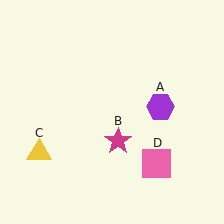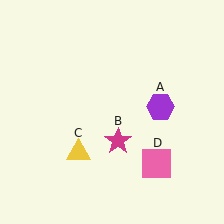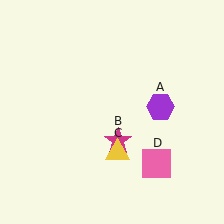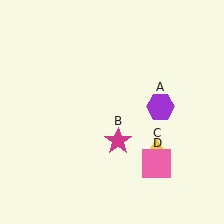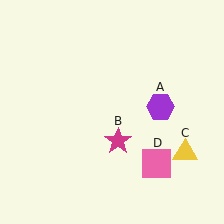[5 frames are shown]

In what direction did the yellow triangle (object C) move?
The yellow triangle (object C) moved right.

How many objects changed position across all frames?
1 object changed position: yellow triangle (object C).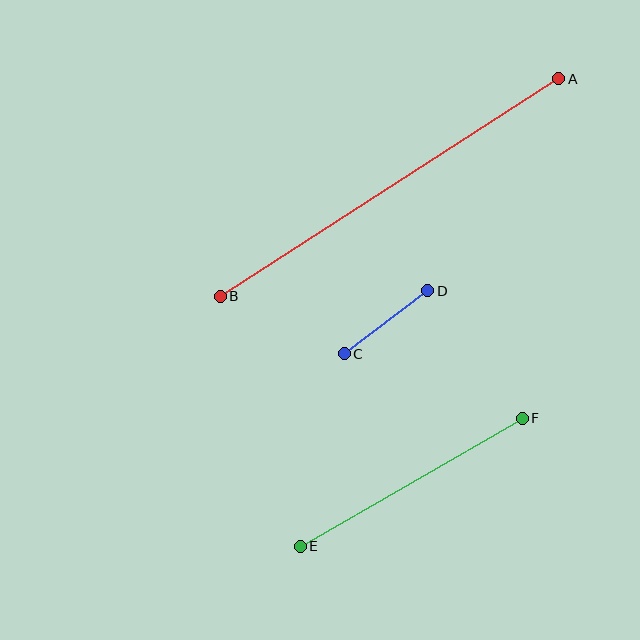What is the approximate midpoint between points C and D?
The midpoint is at approximately (386, 322) pixels.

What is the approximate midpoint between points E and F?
The midpoint is at approximately (411, 482) pixels.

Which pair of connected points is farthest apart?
Points A and B are farthest apart.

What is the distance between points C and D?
The distance is approximately 105 pixels.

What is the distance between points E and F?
The distance is approximately 256 pixels.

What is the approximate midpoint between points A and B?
The midpoint is at approximately (389, 188) pixels.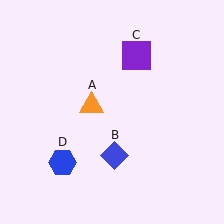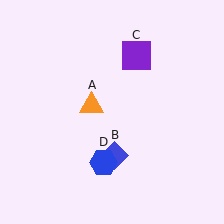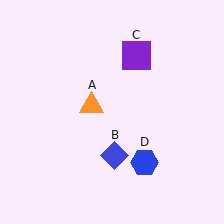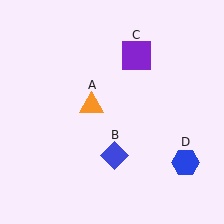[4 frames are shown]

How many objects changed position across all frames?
1 object changed position: blue hexagon (object D).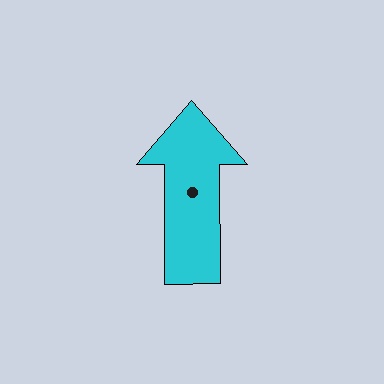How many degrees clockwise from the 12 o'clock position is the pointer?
Approximately 360 degrees.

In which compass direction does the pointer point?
North.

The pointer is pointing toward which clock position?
Roughly 12 o'clock.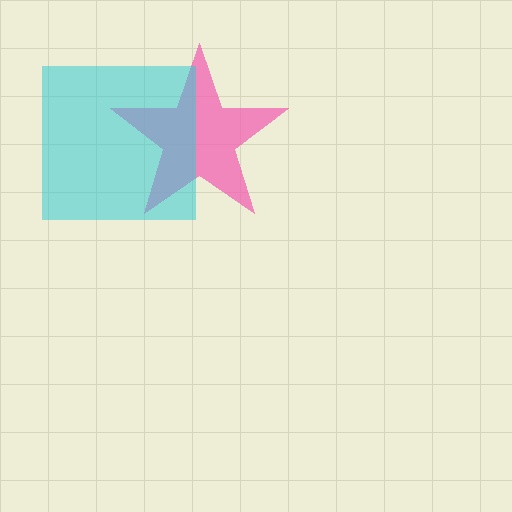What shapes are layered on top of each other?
The layered shapes are: a pink star, a cyan square.